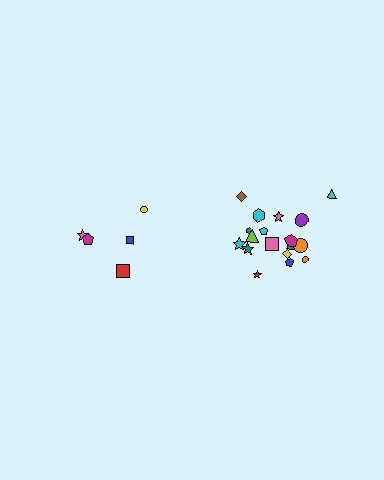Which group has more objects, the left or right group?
The right group.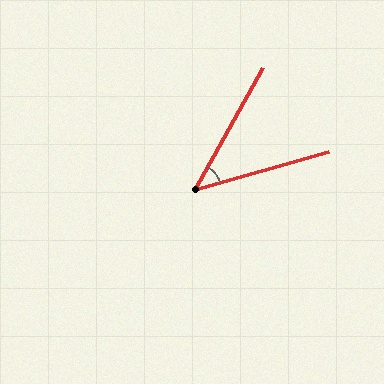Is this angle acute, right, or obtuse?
It is acute.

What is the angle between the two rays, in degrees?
Approximately 45 degrees.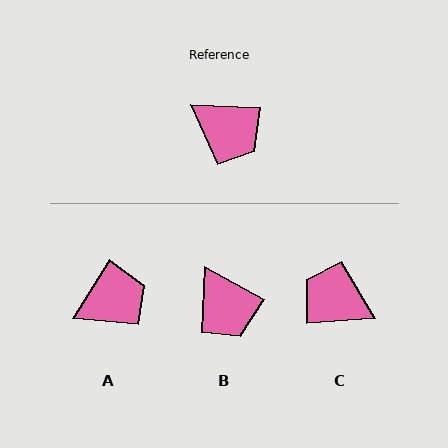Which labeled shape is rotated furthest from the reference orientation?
C, about 173 degrees away.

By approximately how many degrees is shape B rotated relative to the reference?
Approximately 27 degrees clockwise.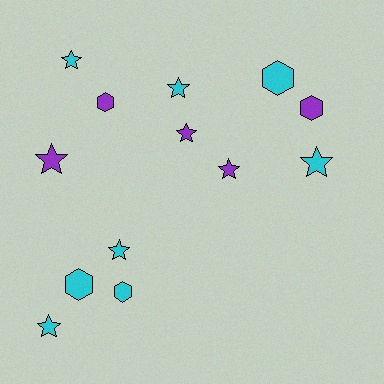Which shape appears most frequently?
Star, with 8 objects.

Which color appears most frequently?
Cyan, with 8 objects.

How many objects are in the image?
There are 13 objects.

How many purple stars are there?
There are 3 purple stars.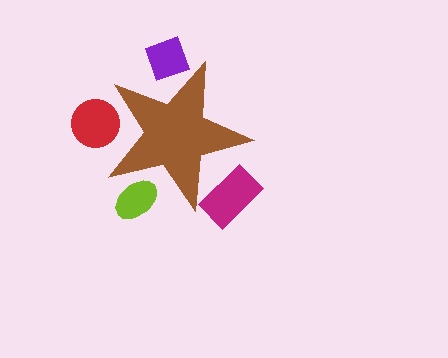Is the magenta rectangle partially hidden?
Yes, the magenta rectangle is partially hidden behind the brown star.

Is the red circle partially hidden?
Yes, the red circle is partially hidden behind the brown star.